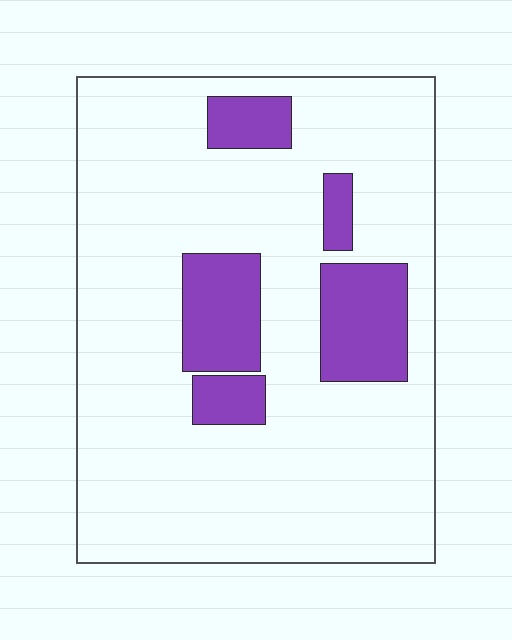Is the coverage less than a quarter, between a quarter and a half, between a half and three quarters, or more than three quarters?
Less than a quarter.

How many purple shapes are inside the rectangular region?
5.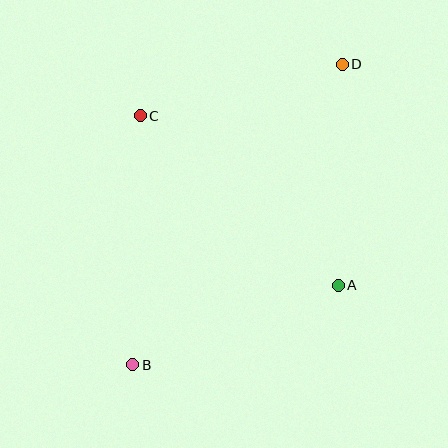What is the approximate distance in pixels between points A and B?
The distance between A and B is approximately 220 pixels.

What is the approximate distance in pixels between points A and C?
The distance between A and C is approximately 261 pixels.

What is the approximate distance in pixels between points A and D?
The distance between A and D is approximately 221 pixels.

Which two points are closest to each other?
Points C and D are closest to each other.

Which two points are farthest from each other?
Points B and D are farthest from each other.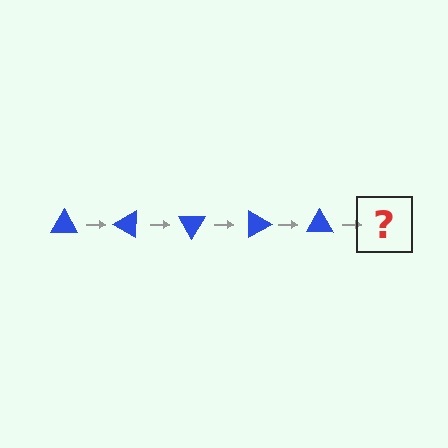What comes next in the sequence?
The next element should be a blue triangle rotated 150 degrees.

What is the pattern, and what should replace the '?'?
The pattern is that the triangle rotates 30 degrees each step. The '?' should be a blue triangle rotated 150 degrees.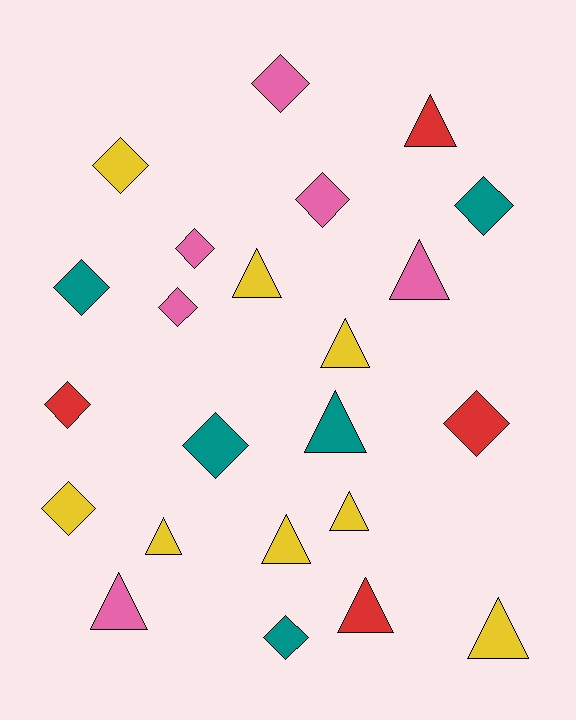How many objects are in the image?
There are 23 objects.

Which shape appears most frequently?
Diamond, with 12 objects.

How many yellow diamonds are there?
There are 2 yellow diamonds.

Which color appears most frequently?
Yellow, with 8 objects.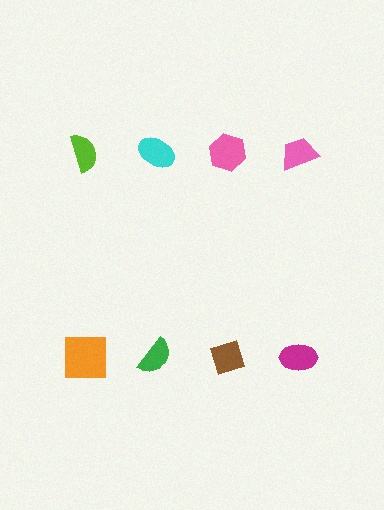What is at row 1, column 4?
A pink trapezoid.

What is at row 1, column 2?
A cyan ellipse.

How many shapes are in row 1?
4 shapes.